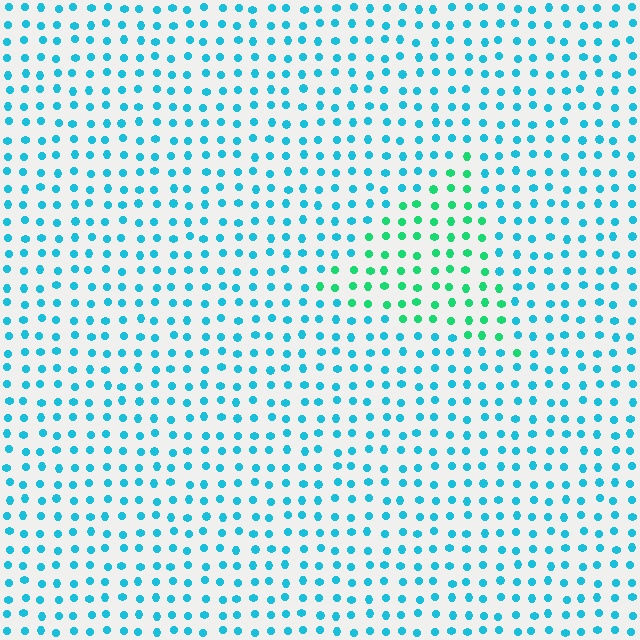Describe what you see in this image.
The image is filled with small cyan elements in a uniform arrangement. A triangle-shaped region is visible where the elements are tinted to a slightly different hue, forming a subtle color boundary.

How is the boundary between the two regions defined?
The boundary is defined purely by a slight shift in hue (about 40 degrees). Spacing, size, and orientation are identical on both sides.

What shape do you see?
I see a triangle.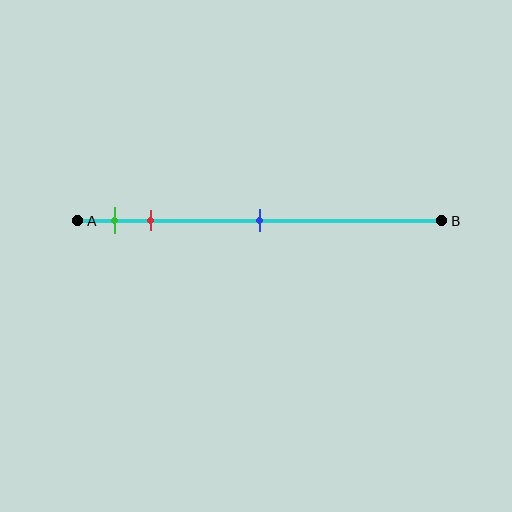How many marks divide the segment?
There are 3 marks dividing the segment.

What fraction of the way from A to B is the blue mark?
The blue mark is approximately 50% (0.5) of the way from A to B.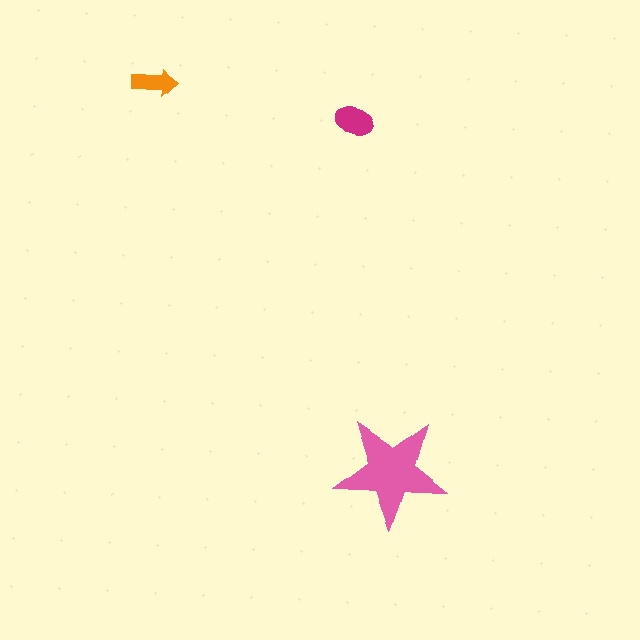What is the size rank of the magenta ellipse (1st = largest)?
2nd.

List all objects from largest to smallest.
The pink star, the magenta ellipse, the orange arrow.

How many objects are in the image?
There are 3 objects in the image.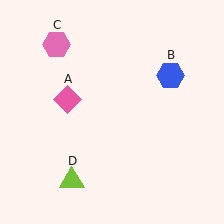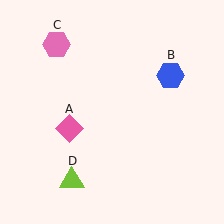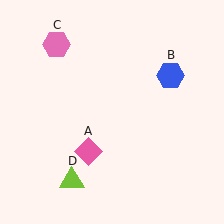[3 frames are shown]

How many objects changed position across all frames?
1 object changed position: pink diamond (object A).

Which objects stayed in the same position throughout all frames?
Blue hexagon (object B) and pink hexagon (object C) and lime triangle (object D) remained stationary.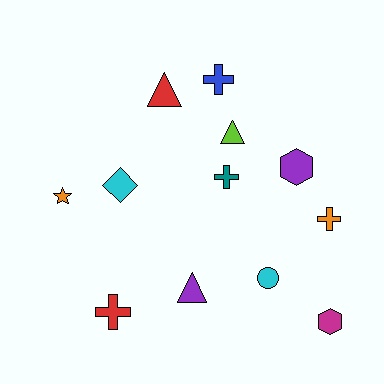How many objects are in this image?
There are 12 objects.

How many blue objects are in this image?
There is 1 blue object.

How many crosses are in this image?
There are 4 crosses.